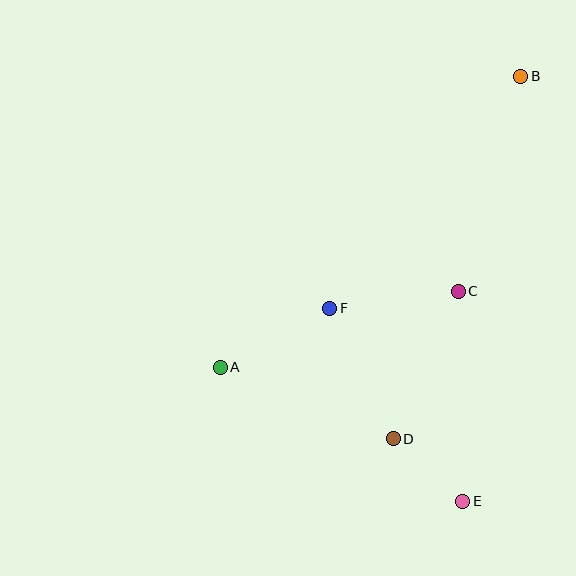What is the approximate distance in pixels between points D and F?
The distance between D and F is approximately 145 pixels.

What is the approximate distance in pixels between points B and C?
The distance between B and C is approximately 224 pixels.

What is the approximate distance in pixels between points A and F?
The distance between A and F is approximately 124 pixels.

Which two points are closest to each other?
Points D and E are closest to each other.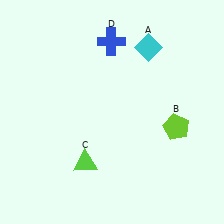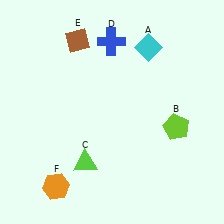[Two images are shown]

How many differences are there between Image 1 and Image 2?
There are 2 differences between the two images.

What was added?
A brown diamond (E), an orange hexagon (F) were added in Image 2.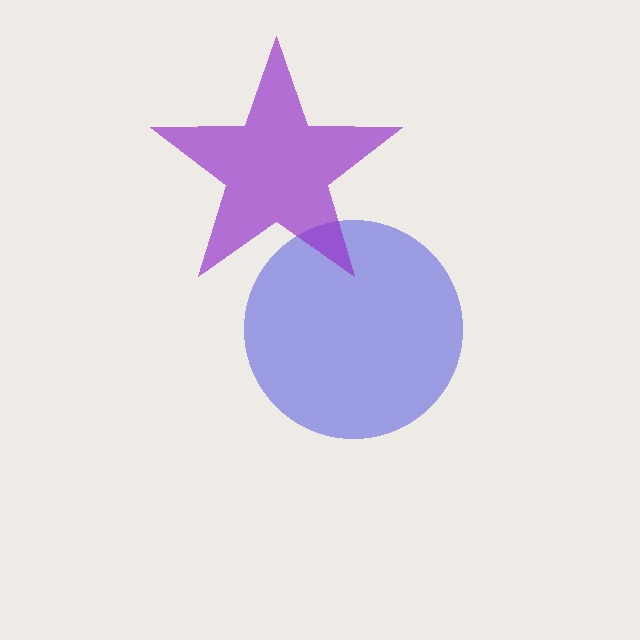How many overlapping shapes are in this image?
There are 2 overlapping shapes in the image.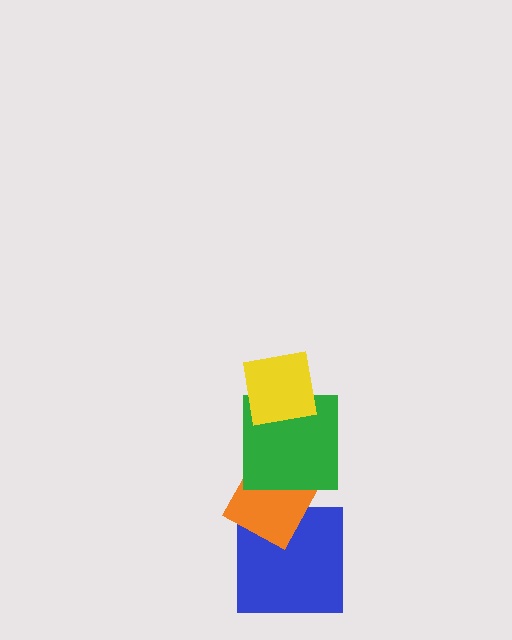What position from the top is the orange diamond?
The orange diamond is 3rd from the top.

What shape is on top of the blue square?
The orange diamond is on top of the blue square.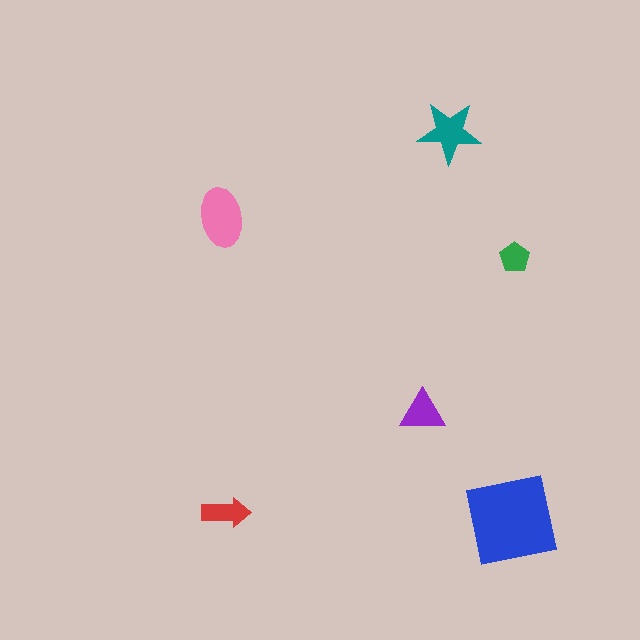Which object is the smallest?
The green pentagon.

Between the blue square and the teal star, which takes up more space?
The blue square.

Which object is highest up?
The teal star is topmost.